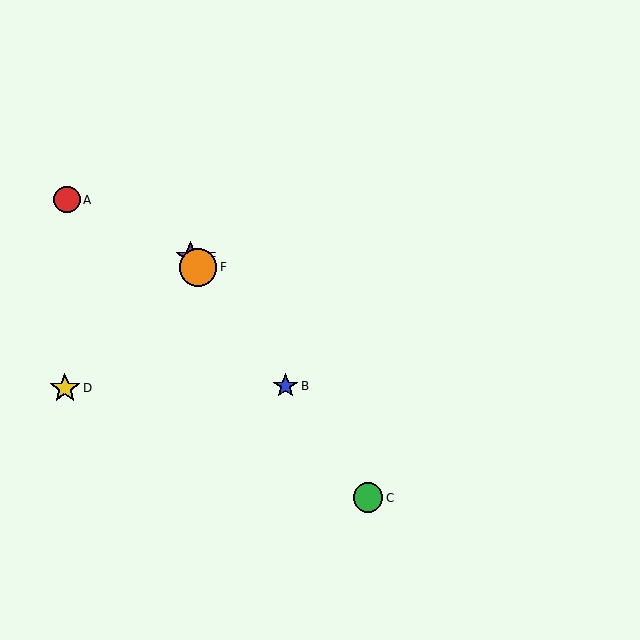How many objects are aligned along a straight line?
4 objects (B, C, E, F) are aligned along a straight line.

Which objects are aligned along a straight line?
Objects B, C, E, F are aligned along a straight line.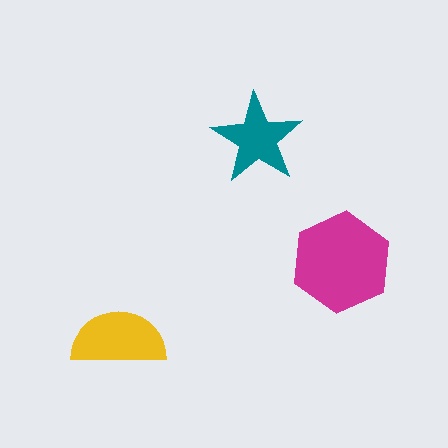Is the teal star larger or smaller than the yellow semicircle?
Smaller.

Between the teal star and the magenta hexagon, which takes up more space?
The magenta hexagon.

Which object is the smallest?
The teal star.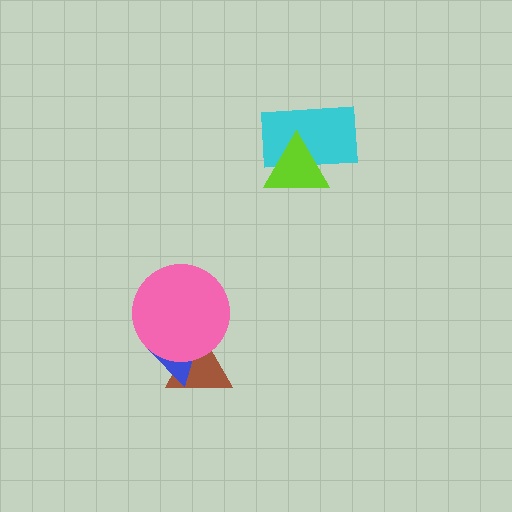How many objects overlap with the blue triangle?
2 objects overlap with the blue triangle.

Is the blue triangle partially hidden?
Yes, it is partially covered by another shape.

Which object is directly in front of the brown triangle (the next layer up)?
The blue triangle is directly in front of the brown triangle.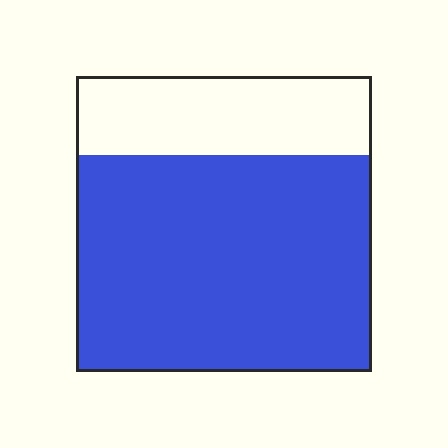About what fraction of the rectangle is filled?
About three quarters (3/4).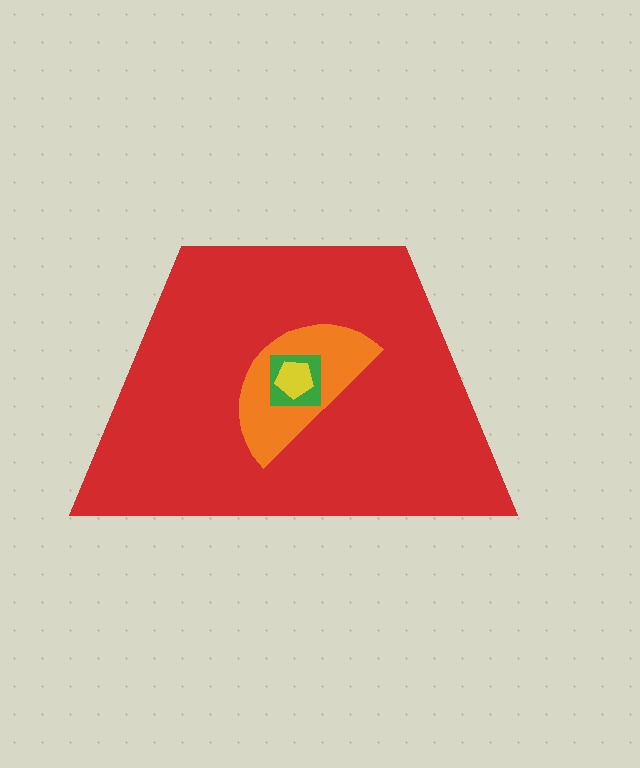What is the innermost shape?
The yellow pentagon.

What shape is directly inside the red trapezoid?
The orange semicircle.